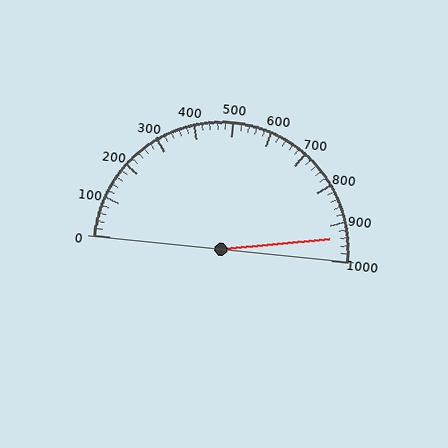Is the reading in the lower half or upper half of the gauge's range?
The reading is in the upper half of the range (0 to 1000).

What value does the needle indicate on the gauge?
The needle indicates approximately 940.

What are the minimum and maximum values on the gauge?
The gauge ranges from 0 to 1000.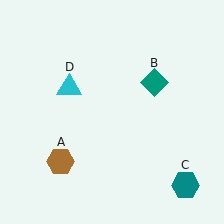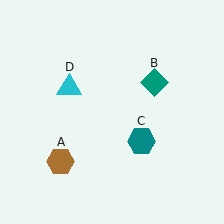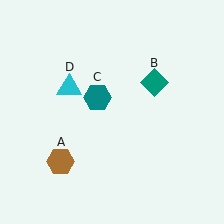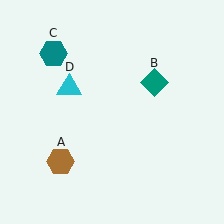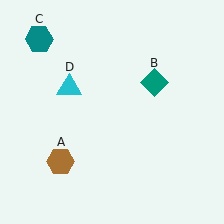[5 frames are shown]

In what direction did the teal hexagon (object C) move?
The teal hexagon (object C) moved up and to the left.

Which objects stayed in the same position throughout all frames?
Brown hexagon (object A) and teal diamond (object B) and cyan triangle (object D) remained stationary.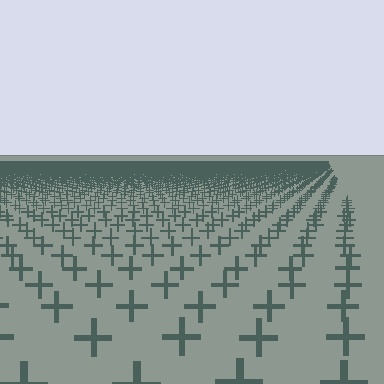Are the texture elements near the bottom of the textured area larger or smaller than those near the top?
Larger. Near the bottom, elements are closer to the viewer and appear at a bigger on-screen size.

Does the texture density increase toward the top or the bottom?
Density increases toward the top.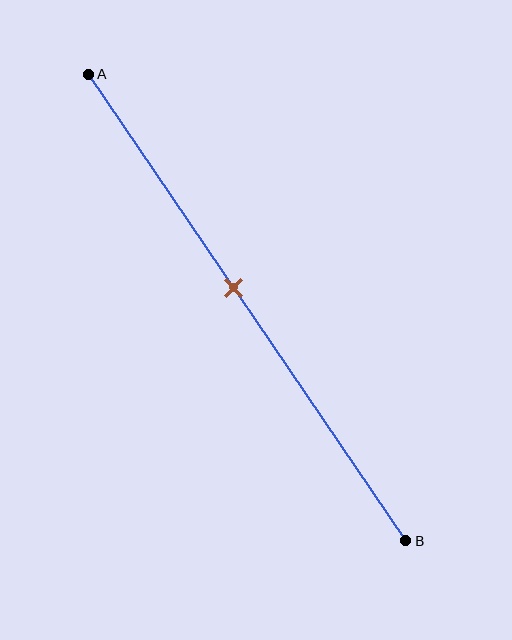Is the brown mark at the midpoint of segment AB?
No, the mark is at about 45% from A, not at the 50% midpoint.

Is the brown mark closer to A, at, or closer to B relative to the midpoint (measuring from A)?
The brown mark is closer to point A than the midpoint of segment AB.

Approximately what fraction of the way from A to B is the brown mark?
The brown mark is approximately 45% of the way from A to B.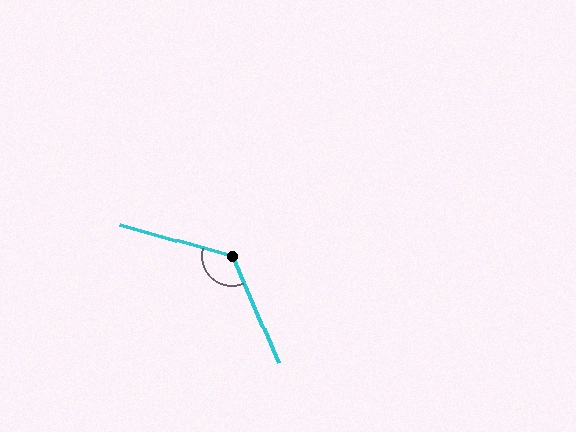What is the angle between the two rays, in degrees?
Approximately 129 degrees.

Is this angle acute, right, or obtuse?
It is obtuse.